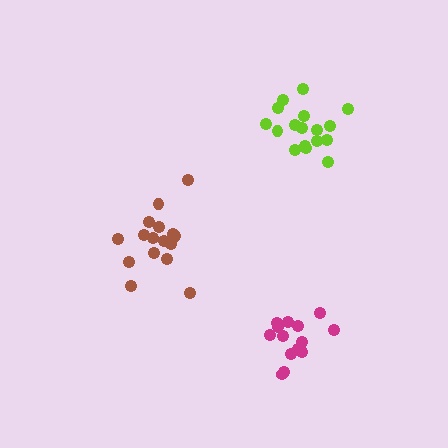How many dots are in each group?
Group 1: 17 dots, Group 2: 17 dots, Group 3: 14 dots (48 total).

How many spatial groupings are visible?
There are 3 spatial groupings.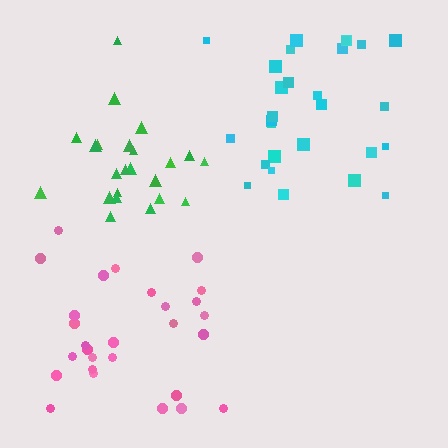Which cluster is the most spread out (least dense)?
Pink.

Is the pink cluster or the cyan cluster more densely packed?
Cyan.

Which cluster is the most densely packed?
Green.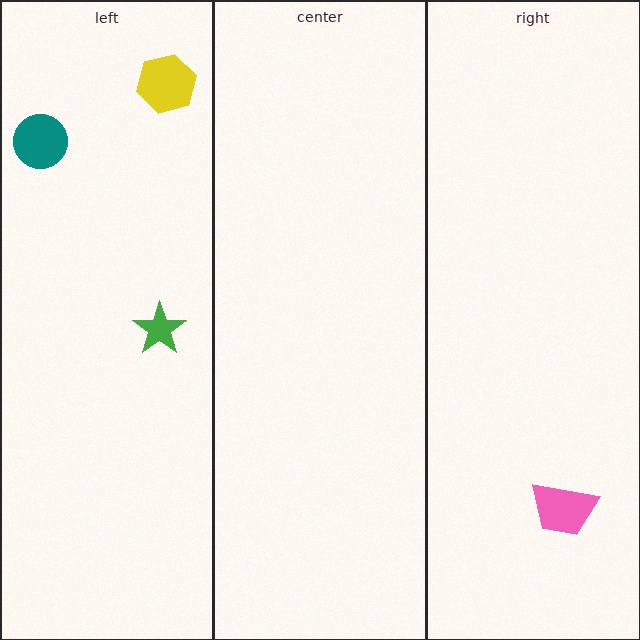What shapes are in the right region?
The pink trapezoid.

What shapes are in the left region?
The teal circle, the green star, the yellow hexagon.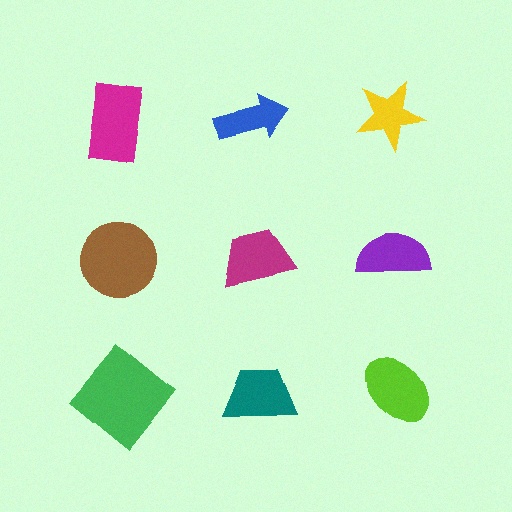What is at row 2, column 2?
A magenta trapezoid.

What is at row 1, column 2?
A blue arrow.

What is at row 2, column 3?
A purple semicircle.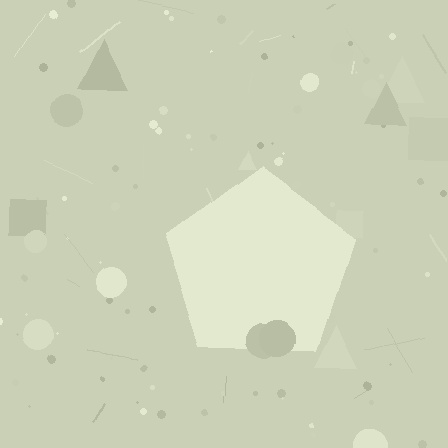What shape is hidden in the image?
A pentagon is hidden in the image.